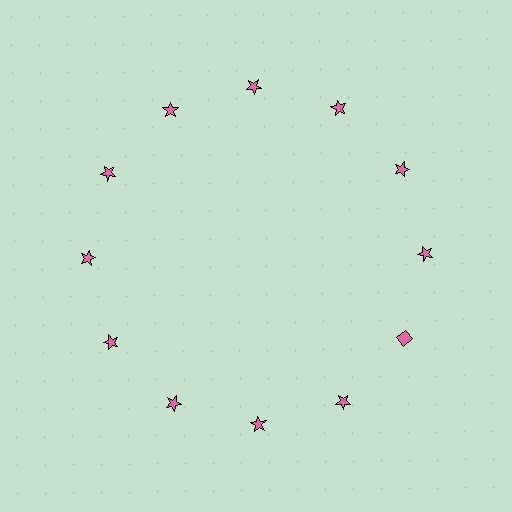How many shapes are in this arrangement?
There are 12 shapes arranged in a ring pattern.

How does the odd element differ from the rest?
It has a different shape: diamond instead of star.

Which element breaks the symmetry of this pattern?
The pink diamond at roughly the 4 o'clock position breaks the symmetry. All other shapes are pink stars.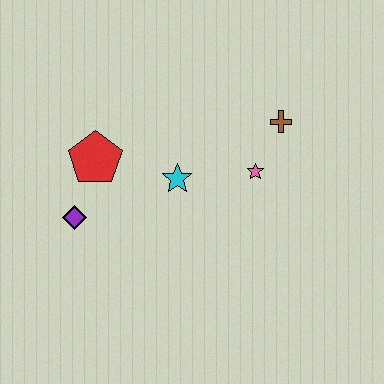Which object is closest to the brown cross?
The pink star is closest to the brown cross.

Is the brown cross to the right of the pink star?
Yes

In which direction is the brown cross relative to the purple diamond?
The brown cross is to the right of the purple diamond.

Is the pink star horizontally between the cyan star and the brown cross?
Yes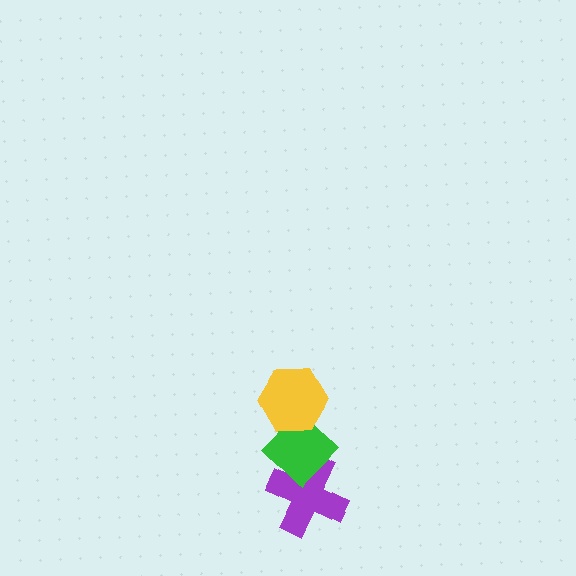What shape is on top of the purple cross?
The green diamond is on top of the purple cross.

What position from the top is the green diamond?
The green diamond is 2nd from the top.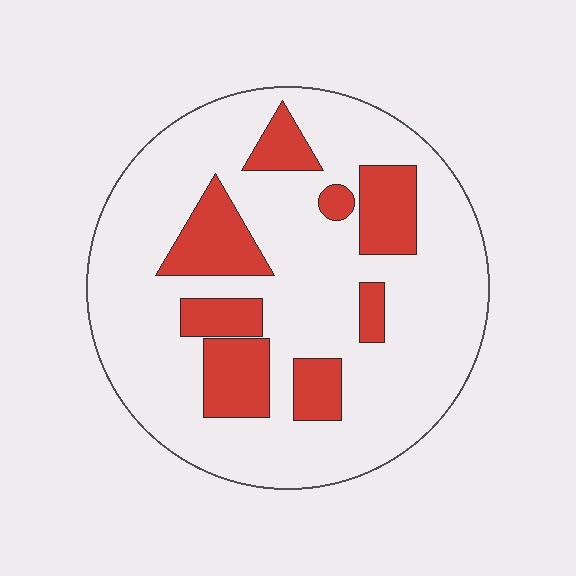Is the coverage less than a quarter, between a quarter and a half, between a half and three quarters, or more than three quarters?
Less than a quarter.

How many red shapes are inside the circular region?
8.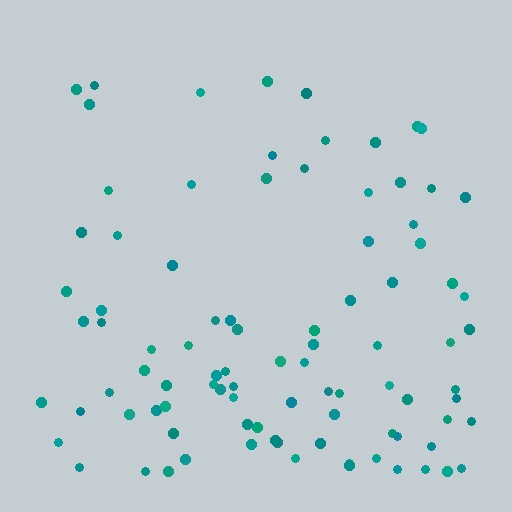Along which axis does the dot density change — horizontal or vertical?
Vertical.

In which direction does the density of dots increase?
From top to bottom, with the bottom side densest.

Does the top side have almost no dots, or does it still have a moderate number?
Still a moderate number, just noticeably fewer than the bottom.